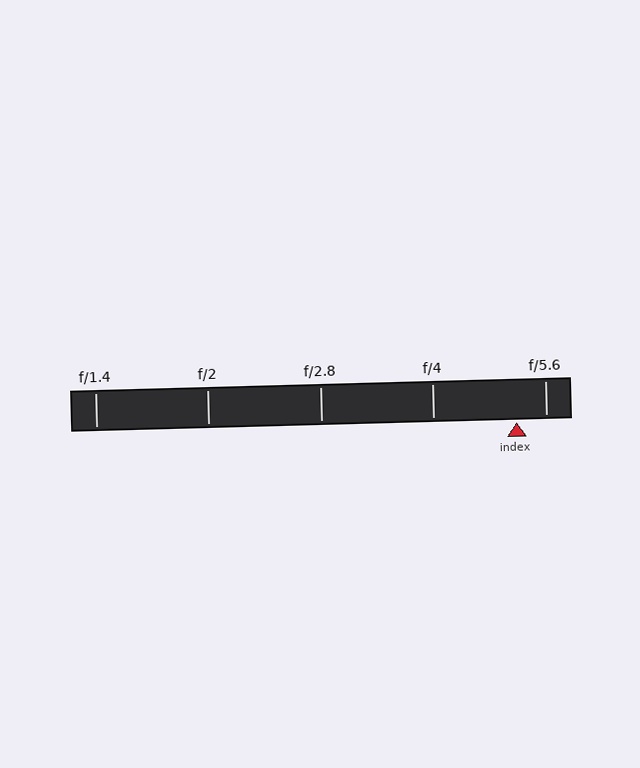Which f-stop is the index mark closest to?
The index mark is closest to f/5.6.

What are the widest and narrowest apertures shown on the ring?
The widest aperture shown is f/1.4 and the narrowest is f/5.6.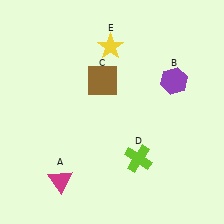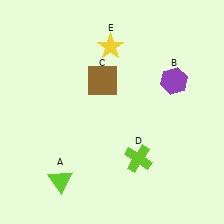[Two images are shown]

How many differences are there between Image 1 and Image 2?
There is 1 difference between the two images.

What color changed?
The triangle (A) changed from magenta in Image 1 to lime in Image 2.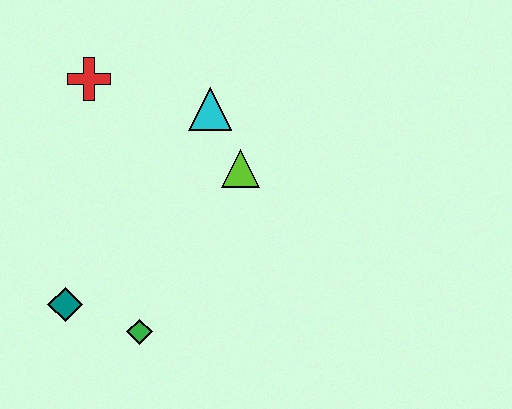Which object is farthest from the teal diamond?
The cyan triangle is farthest from the teal diamond.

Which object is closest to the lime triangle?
The cyan triangle is closest to the lime triangle.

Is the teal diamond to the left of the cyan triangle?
Yes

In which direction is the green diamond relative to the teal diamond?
The green diamond is to the right of the teal diamond.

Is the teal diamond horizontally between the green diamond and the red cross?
No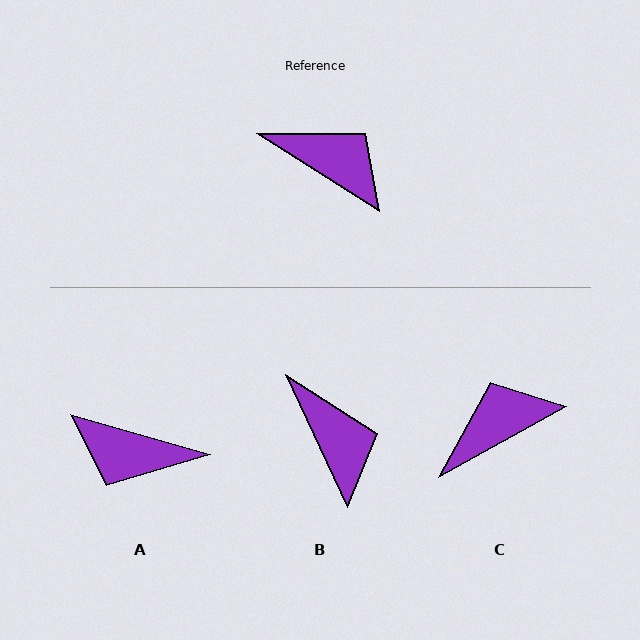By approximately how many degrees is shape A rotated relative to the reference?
Approximately 164 degrees clockwise.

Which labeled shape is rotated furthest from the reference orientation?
A, about 164 degrees away.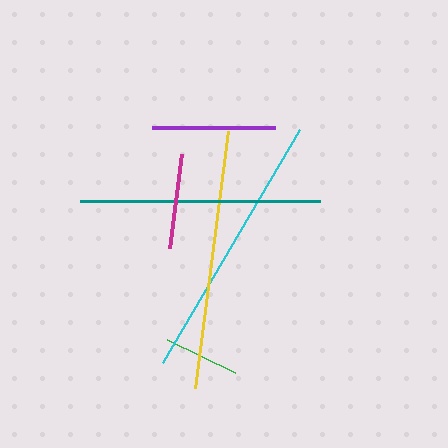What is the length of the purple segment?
The purple segment is approximately 123 pixels long.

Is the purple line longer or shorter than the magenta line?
The purple line is longer than the magenta line.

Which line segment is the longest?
The cyan line is the longest at approximately 271 pixels.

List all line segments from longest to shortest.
From longest to shortest: cyan, yellow, teal, purple, magenta, green.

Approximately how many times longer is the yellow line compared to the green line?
The yellow line is approximately 3.4 times the length of the green line.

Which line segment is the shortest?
The green line is the shortest at approximately 75 pixels.